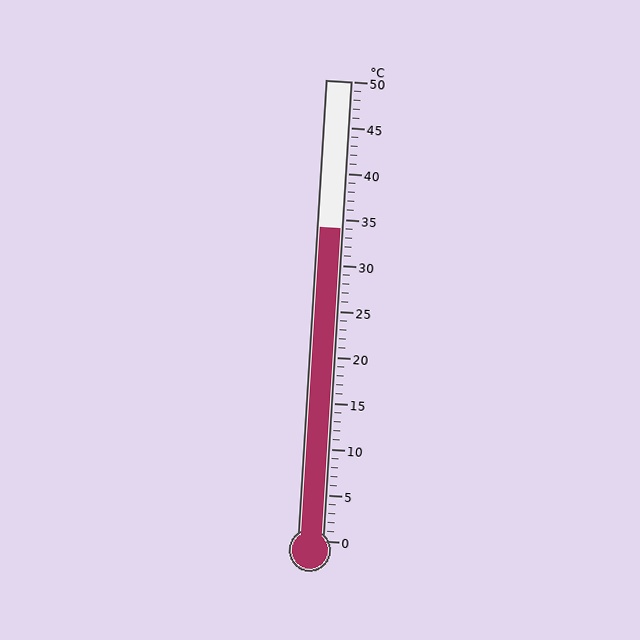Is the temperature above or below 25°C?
The temperature is above 25°C.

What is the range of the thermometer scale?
The thermometer scale ranges from 0°C to 50°C.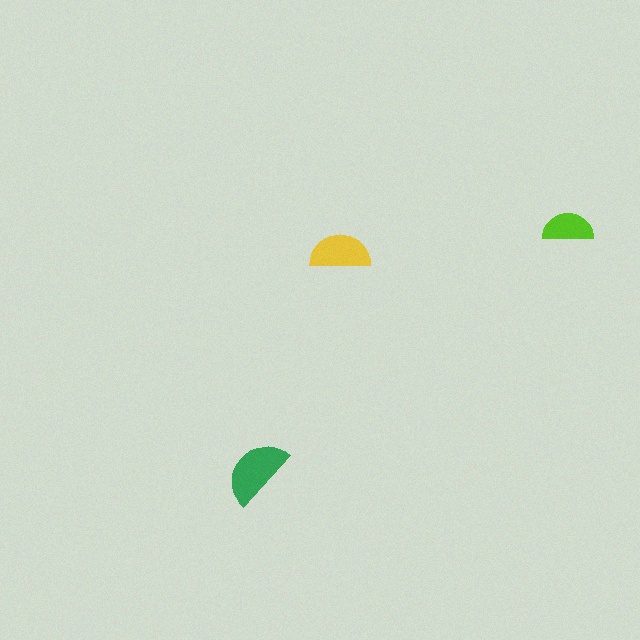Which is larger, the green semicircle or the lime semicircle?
The green one.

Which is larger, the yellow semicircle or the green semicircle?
The green one.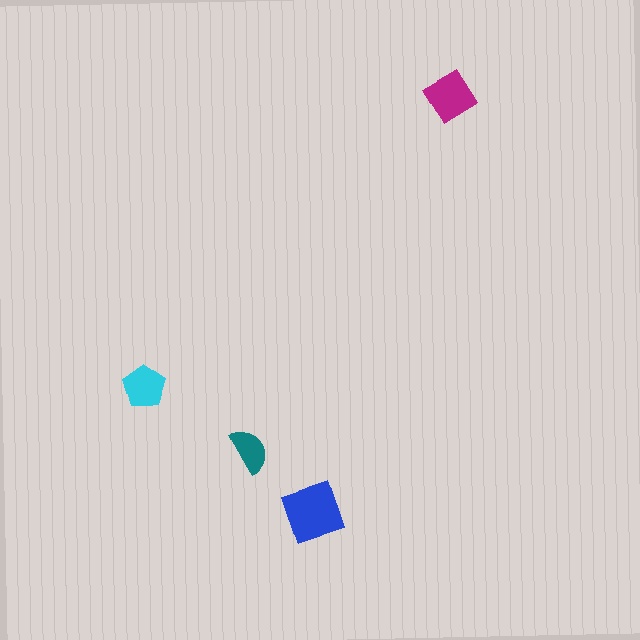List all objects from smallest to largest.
The teal semicircle, the cyan pentagon, the magenta diamond, the blue square.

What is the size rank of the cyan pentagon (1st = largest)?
3rd.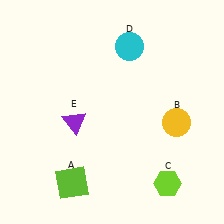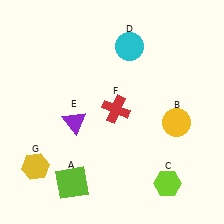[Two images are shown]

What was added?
A red cross (F), a yellow hexagon (G) were added in Image 2.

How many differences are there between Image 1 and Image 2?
There are 2 differences between the two images.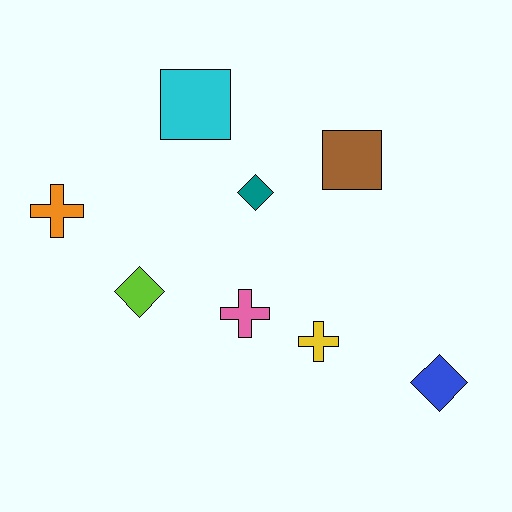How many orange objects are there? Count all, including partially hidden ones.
There is 1 orange object.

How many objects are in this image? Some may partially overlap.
There are 8 objects.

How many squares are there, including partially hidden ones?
There are 2 squares.